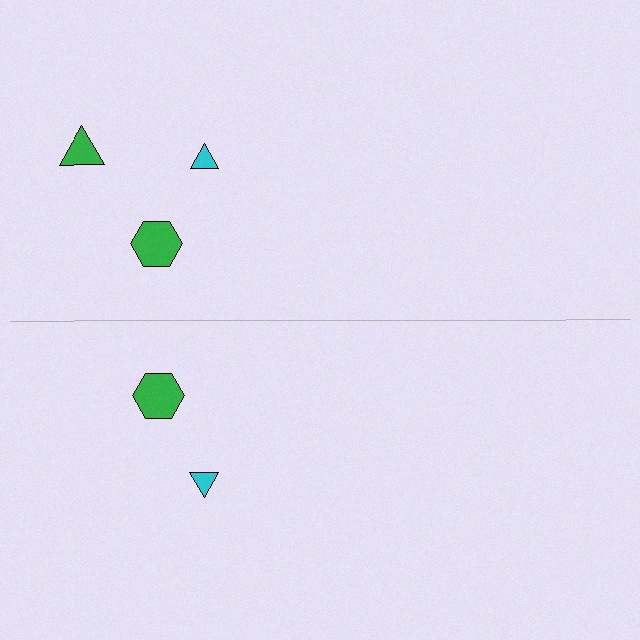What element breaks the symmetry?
A green triangle is missing from the bottom side.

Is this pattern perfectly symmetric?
No, the pattern is not perfectly symmetric. A green triangle is missing from the bottom side.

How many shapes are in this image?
There are 5 shapes in this image.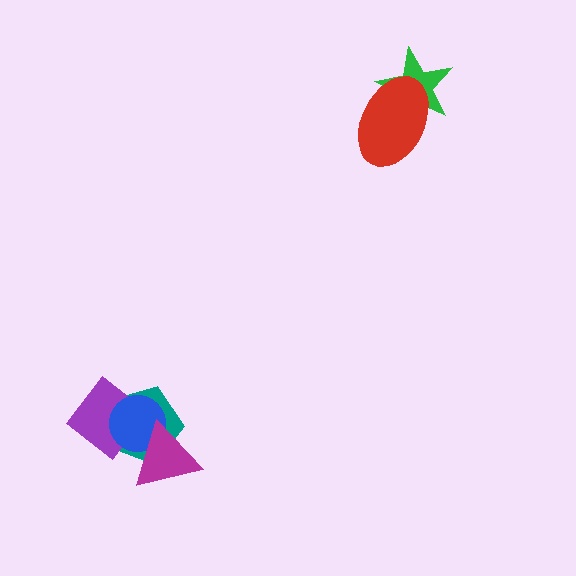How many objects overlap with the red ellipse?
1 object overlaps with the red ellipse.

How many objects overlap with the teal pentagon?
3 objects overlap with the teal pentagon.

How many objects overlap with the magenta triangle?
3 objects overlap with the magenta triangle.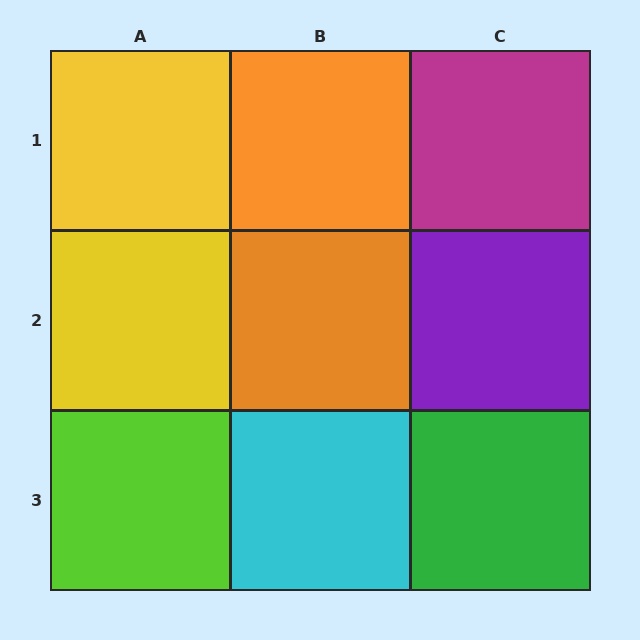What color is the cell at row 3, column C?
Green.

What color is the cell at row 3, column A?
Lime.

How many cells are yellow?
2 cells are yellow.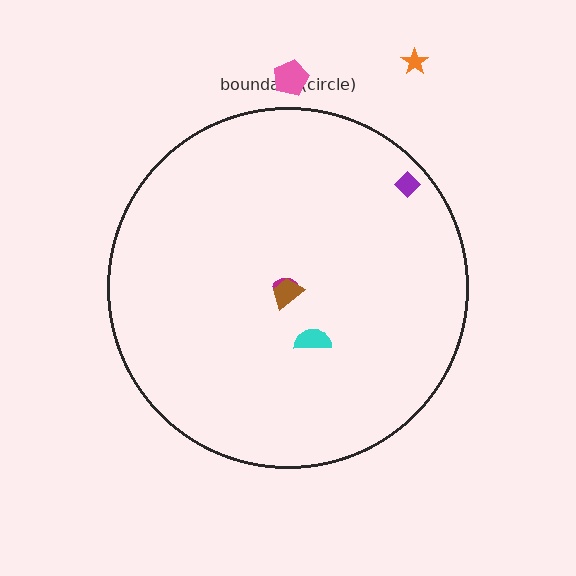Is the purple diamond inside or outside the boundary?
Inside.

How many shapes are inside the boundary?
4 inside, 2 outside.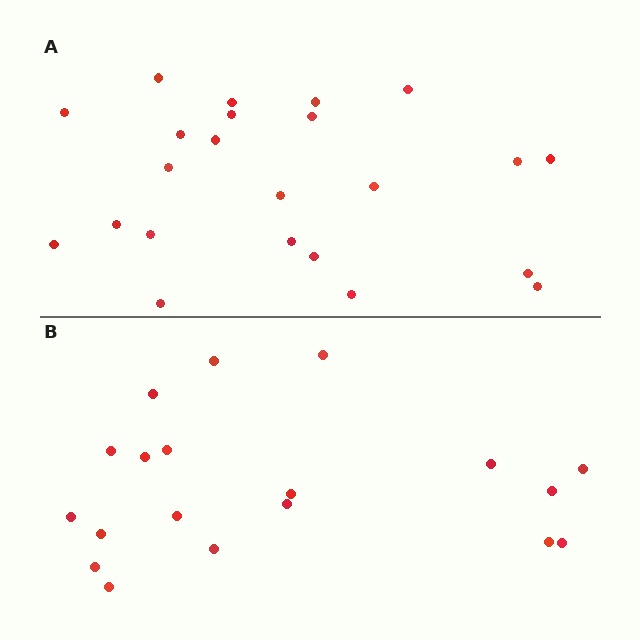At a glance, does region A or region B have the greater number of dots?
Region A (the top region) has more dots.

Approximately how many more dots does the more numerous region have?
Region A has about 4 more dots than region B.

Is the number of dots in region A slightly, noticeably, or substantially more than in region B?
Region A has only slightly more — the two regions are fairly close. The ratio is roughly 1.2 to 1.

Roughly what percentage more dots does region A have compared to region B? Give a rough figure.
About 20% more.